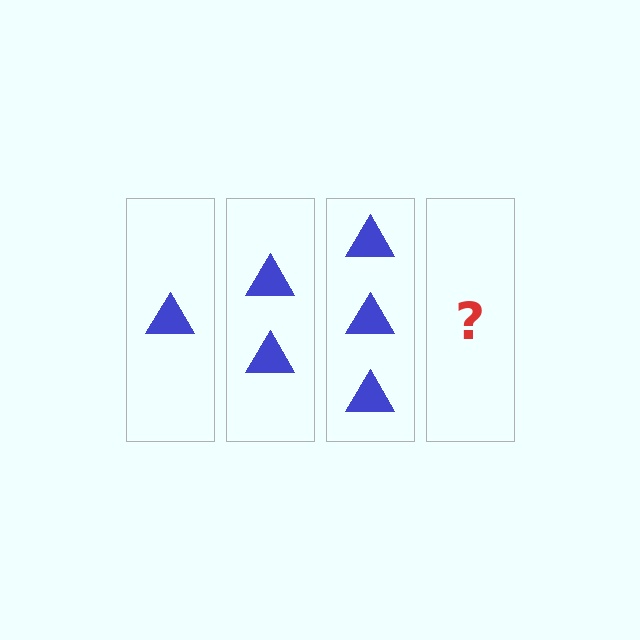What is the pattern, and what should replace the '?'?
The pattern is that each step adds one more triangle. The '?' should be 4 triangles.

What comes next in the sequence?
The next element should be 4 triangles.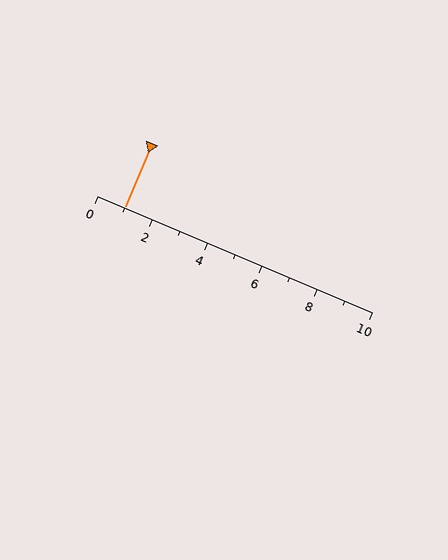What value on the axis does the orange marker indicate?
The marker indicates approximately 1.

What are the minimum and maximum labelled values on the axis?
The axis runs from 0 to 10.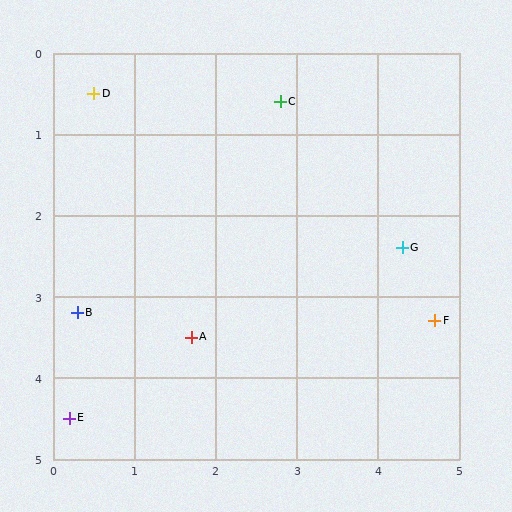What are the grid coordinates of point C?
Point C is at approximately (2.8, 0.6).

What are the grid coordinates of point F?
Point F is at approximately (4.7, 3.3).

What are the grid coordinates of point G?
Point G is at approximately (4.3, 2.4).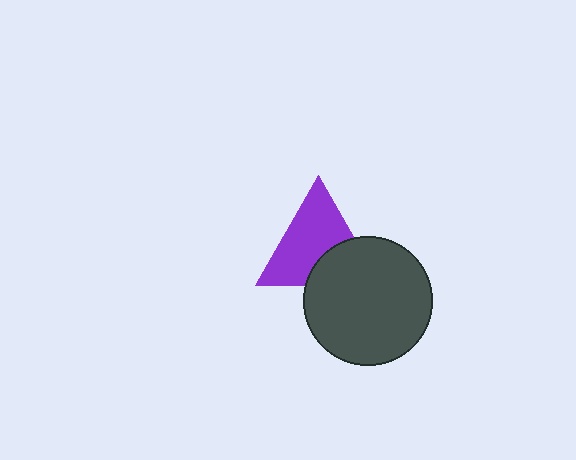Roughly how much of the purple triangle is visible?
Most of it is visible (roughly 67%).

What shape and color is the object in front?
The object in front is a dark gray circle.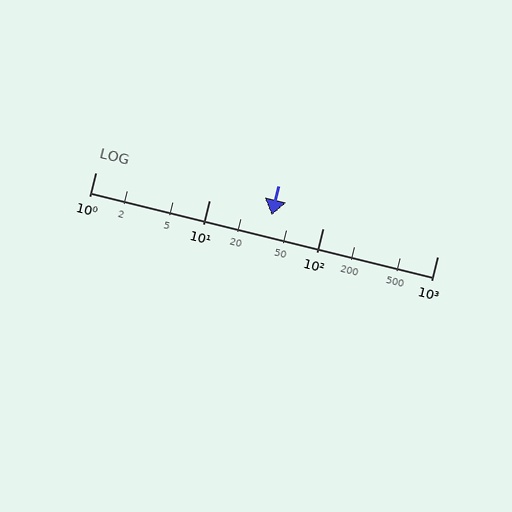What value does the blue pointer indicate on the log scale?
The pointer indicates approximately 35.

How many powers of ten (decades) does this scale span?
The scale spans 3 decades, from 1 to 1000.